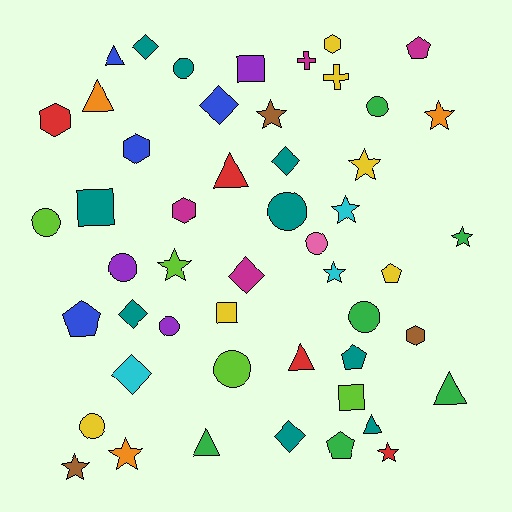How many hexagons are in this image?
There are 5 hexagons.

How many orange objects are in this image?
There are 3 orange objects.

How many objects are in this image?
There are 50 objects.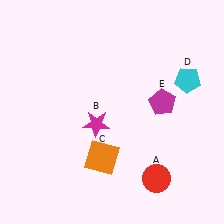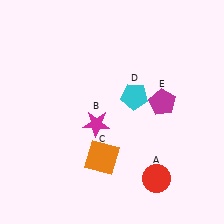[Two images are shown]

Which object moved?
The cyan pentagon (D) moved left.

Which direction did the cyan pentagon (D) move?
The cyan pentagon (D) moved left.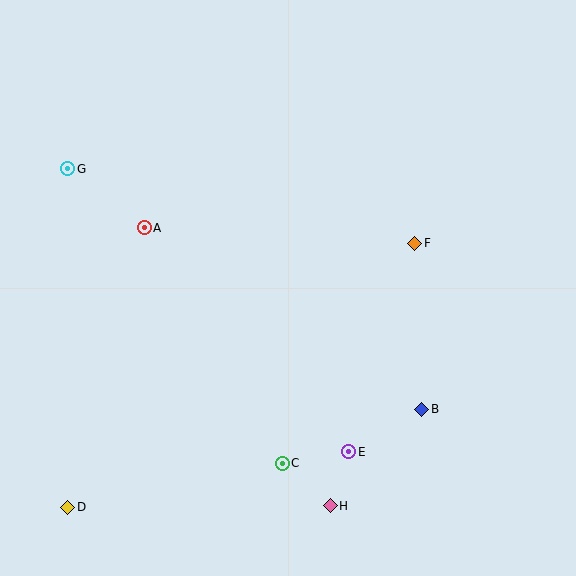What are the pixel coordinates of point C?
Point C is at (282, 463).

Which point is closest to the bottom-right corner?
Point B is closest to the bottom-right corner.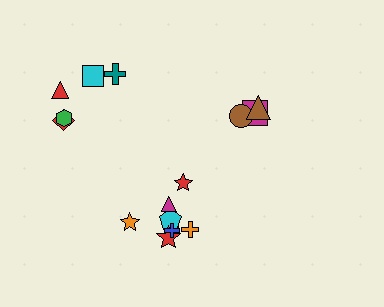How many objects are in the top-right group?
There are 3 objects.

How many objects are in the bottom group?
There are 8 objects.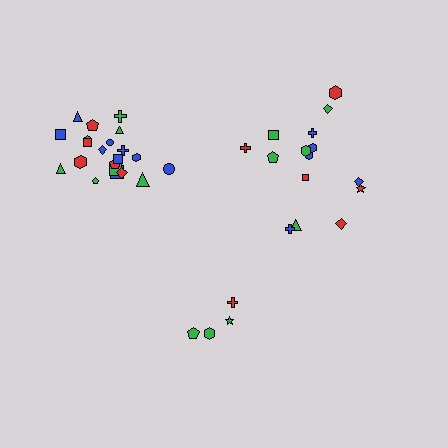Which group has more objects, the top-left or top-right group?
The top-left group.